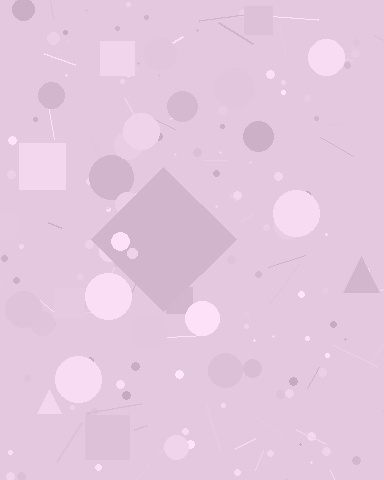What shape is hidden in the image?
A diamond is hidden in the image.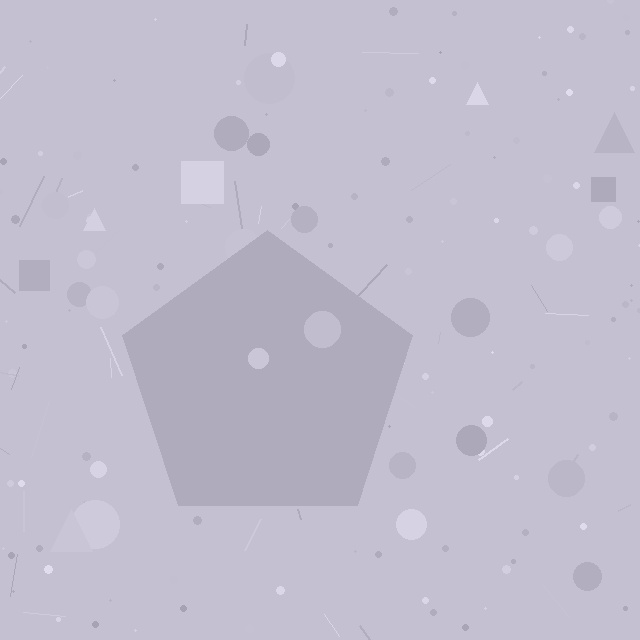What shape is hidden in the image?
A pentagon is hidden in the image.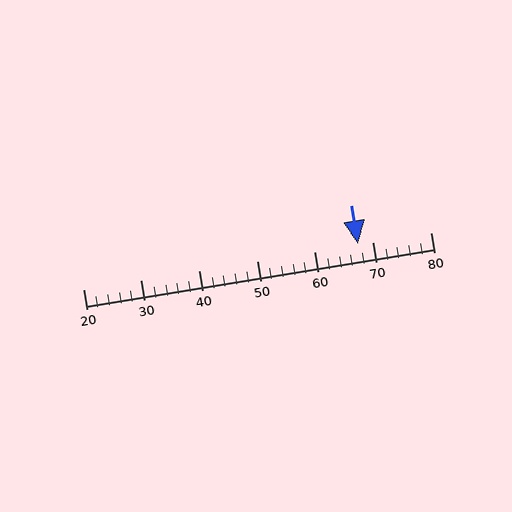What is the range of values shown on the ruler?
The ruler shows values from 20 to 80.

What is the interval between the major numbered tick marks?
The major tick marks are spaced 10 units apart.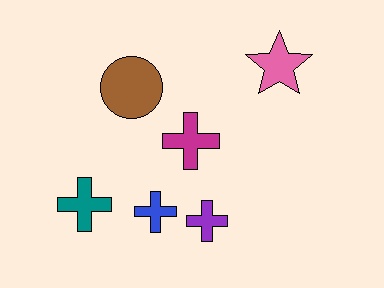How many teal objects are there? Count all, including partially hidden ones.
There is 1 teal object.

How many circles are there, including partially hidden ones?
There is 1 circle.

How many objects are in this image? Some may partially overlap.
There are 6 objects.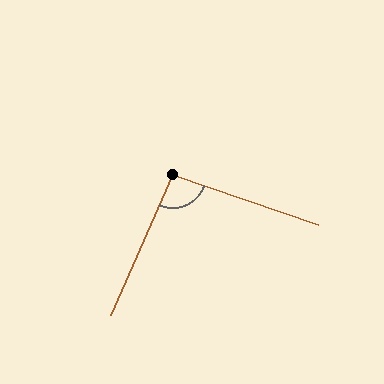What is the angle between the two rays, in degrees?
Approximately 95 degrees.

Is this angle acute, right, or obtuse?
It is obtuse.